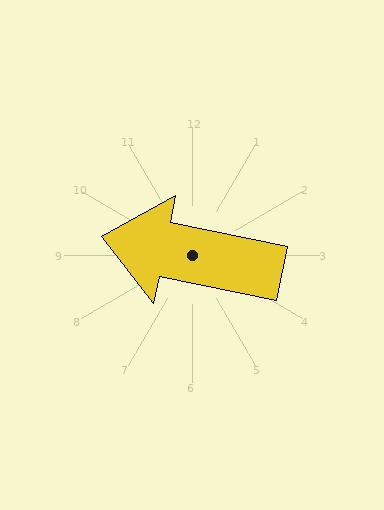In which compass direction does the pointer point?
West.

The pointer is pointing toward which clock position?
Roughly 9 o'clock.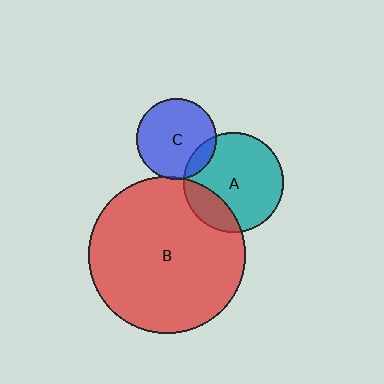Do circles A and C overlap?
Yes.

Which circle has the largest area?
Circle B (red).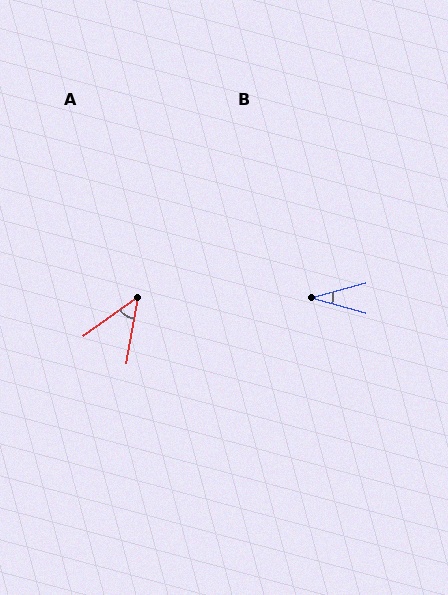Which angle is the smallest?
B, at approximately 30 degrees.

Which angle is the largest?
A, at approximately 45 degrees.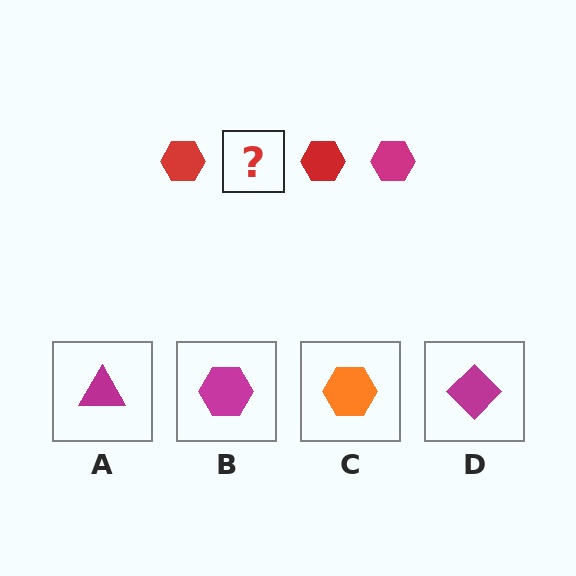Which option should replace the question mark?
Option B.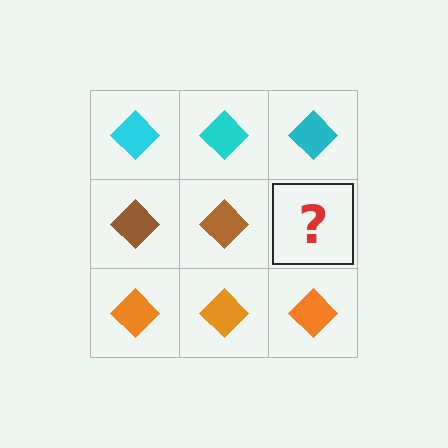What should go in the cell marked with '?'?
The missing cell should contain a brown diamond.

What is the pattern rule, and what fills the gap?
The rule is that each row has a consistent color. The gap should be filled with a brown diamond.